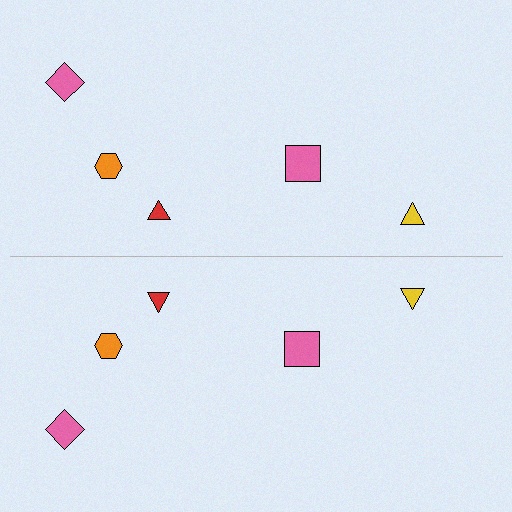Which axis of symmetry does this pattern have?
The pattern has a horizontal axis of symmetry running through the center of the image.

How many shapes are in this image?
There are 10 shapes in this image.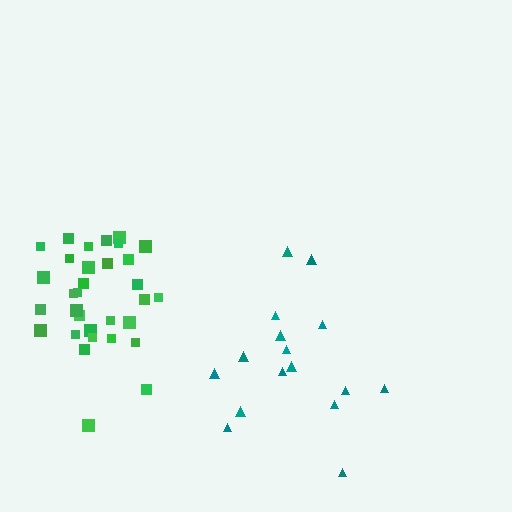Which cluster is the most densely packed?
Green.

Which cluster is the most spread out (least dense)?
Teal.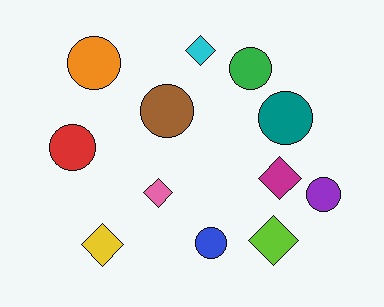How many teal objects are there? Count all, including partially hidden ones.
There is 1 teal object.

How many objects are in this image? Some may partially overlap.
There are 12 objects.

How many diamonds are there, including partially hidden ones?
There are 5 diamonds.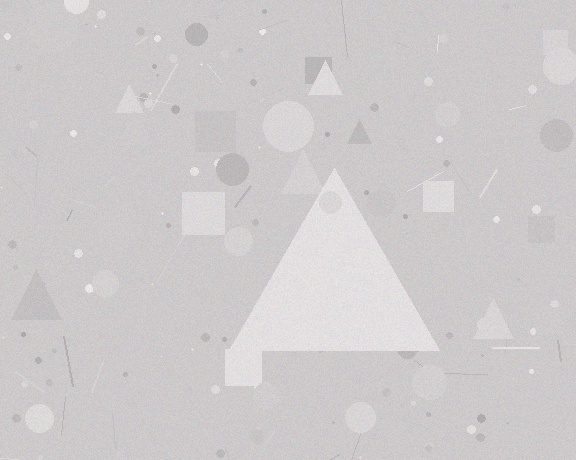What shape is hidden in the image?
A triangle is hidden in the image.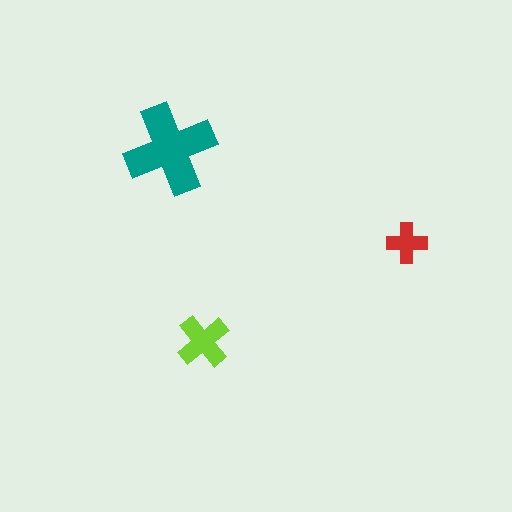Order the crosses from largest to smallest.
the teal one, the lime one, the red one.